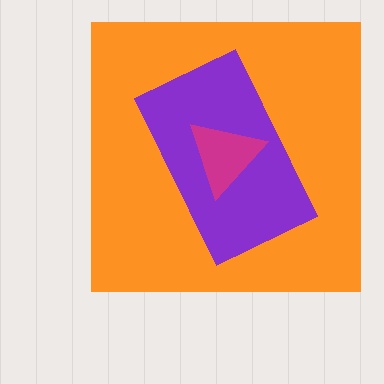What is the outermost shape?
The orange square.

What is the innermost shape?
The magenta triangle.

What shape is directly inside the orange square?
The purple rectangle.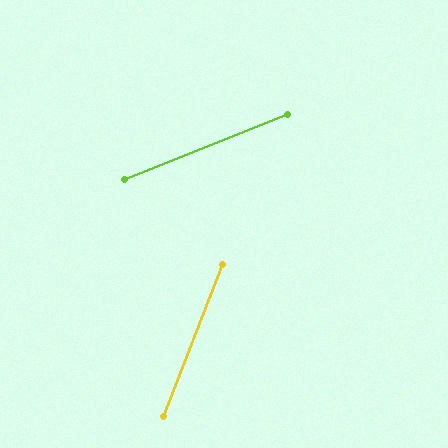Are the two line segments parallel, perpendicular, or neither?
Neither parallel nor perpendicular — they differ by about 47°.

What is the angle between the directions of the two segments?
Approximately 47 degrees.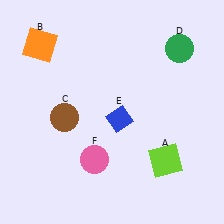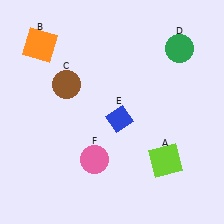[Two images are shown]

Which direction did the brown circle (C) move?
The brown circle (C) moved up.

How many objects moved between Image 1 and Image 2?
1 object moved between the two images.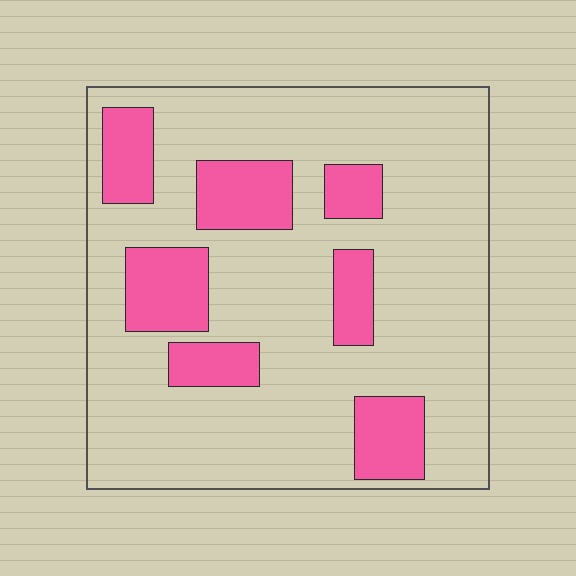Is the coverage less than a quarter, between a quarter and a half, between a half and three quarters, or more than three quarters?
Less than a quarter.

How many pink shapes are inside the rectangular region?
7.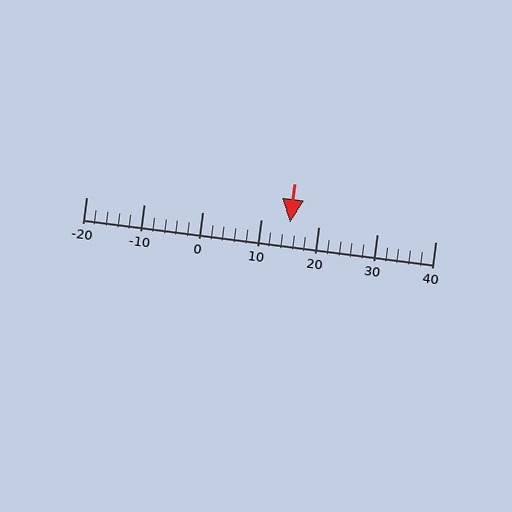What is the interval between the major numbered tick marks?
The major tick marks are spaced 10 units apart.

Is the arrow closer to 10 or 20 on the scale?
The arrow is closer to 20.